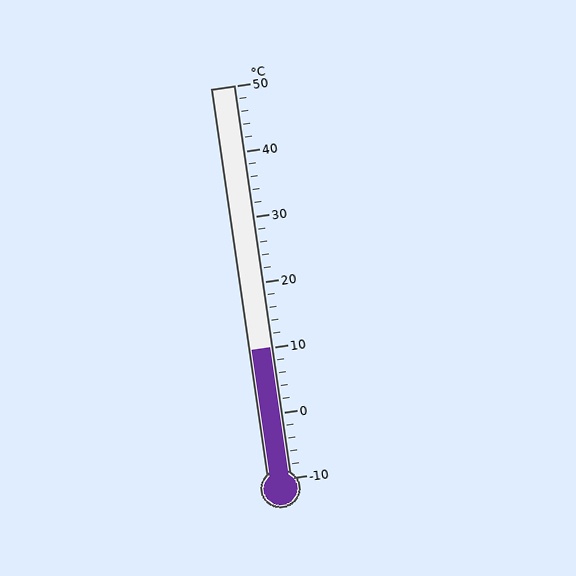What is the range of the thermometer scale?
The thermometer scale ranges from -10°C to 50°C.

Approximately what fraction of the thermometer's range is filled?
The thermometer is filled to approximately 35% of its range.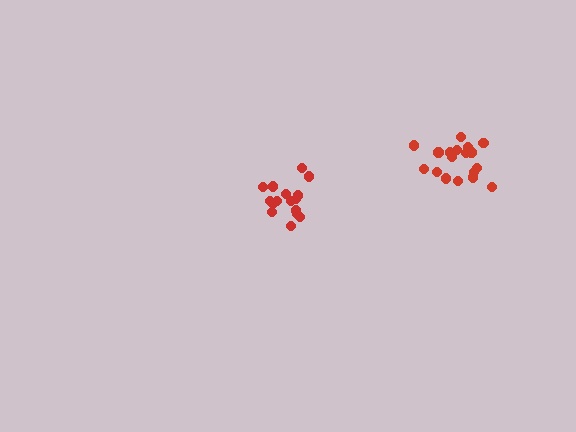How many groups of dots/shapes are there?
There are 2 groups.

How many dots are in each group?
Group 1: 16 dots, Group 2: 18 dots (34 total).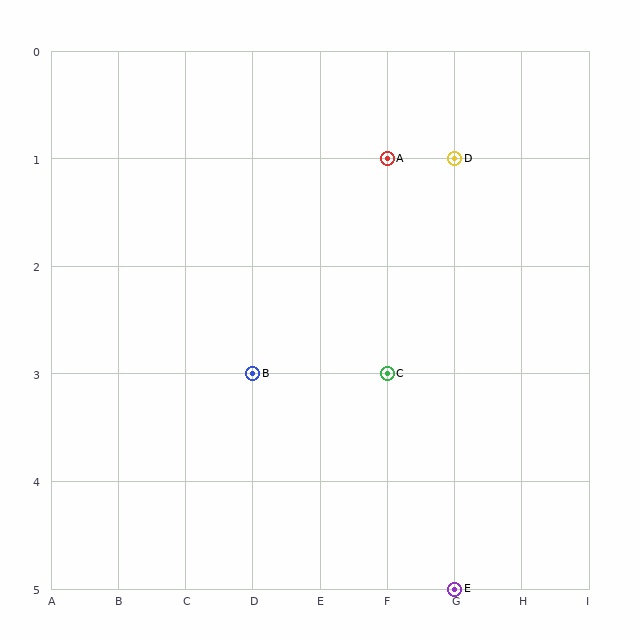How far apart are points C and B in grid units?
Points C and B are 2 columns apart.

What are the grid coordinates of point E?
Point E is at grid coordinates (G, 5).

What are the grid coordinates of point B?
Point B is at grid coordinates (D, 3).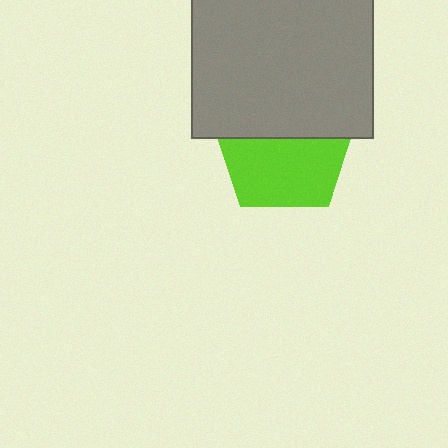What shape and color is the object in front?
The object in front is a gray square.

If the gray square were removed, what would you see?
You would see the complete lime pentagon.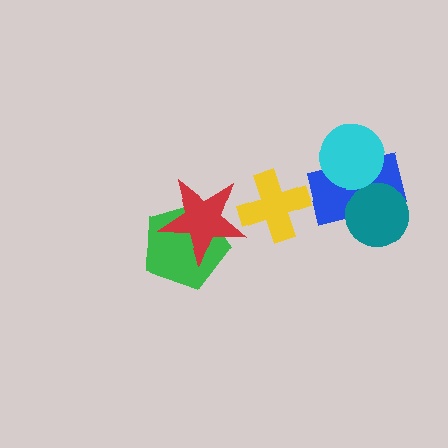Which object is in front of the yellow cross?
The red star is in front of the yellow cross.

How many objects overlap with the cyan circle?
1 object overlaps with the cyan circle.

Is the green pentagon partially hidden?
Yes, it is partially covered by another shape.